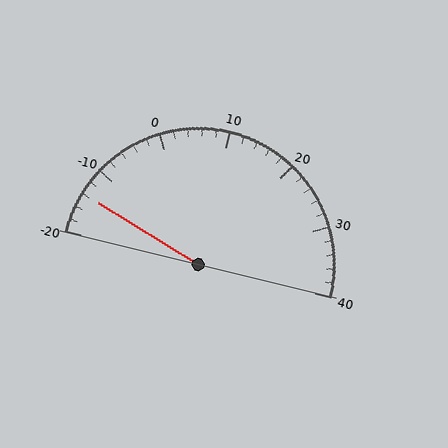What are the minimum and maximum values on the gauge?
The gauge ranges from -20 to 40.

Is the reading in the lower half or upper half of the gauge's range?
The reading is in the lower half of the range (-20 to 40).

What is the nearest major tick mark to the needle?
The nearest major tick mark is -10.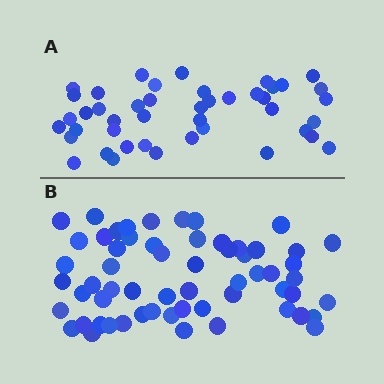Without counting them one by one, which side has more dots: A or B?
Region B (the bottom region) has more dots.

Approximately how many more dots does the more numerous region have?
Region B has approximately 15 more dots than region A.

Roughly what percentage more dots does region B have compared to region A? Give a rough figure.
About 35% more.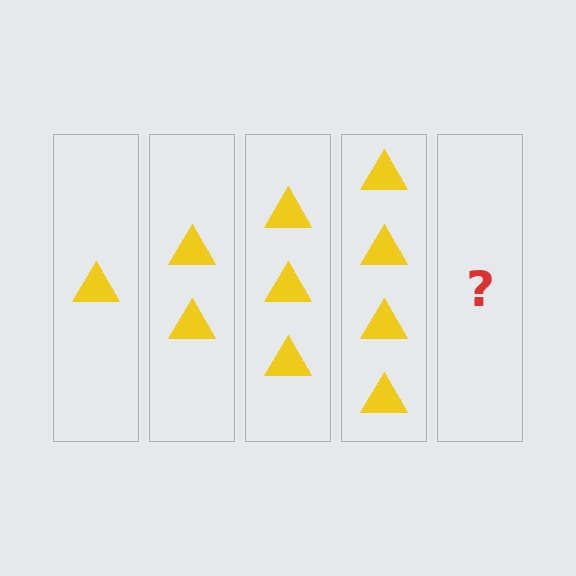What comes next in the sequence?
The next element should be 5 triangles.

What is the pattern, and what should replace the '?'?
The pattern is that each step adds one more triangle. The '?' should be 5 triangles.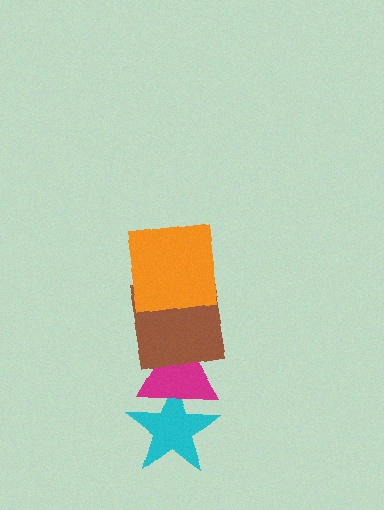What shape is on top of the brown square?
The orange square is on top of the brown square.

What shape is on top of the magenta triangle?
The brown square is on top of the magenta triangle.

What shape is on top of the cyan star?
The magenta triangle is on top of the cyan star.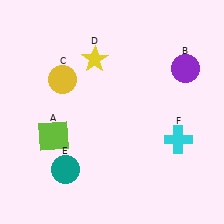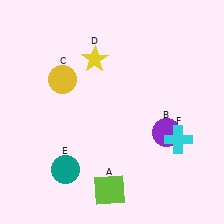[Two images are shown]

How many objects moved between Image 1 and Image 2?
2 objects moved between the two images.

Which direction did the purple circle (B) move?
The purple circle (B) moved down.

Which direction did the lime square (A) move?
The lime square (A) moved right.